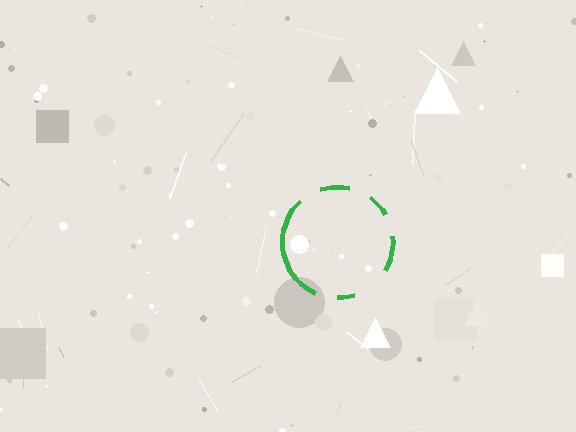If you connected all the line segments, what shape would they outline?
They would outline a circle.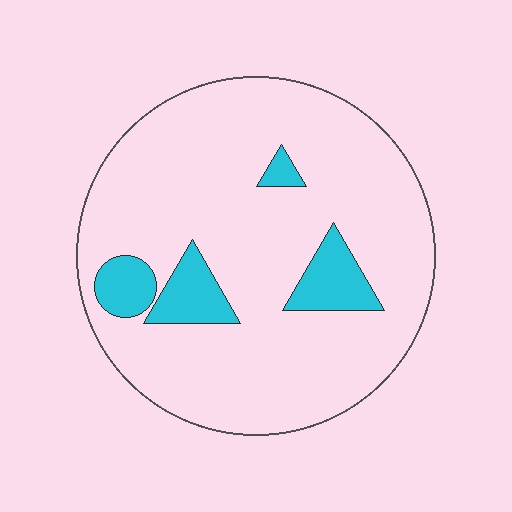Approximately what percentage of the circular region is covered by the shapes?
Approximately 15%.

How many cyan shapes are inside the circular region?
4.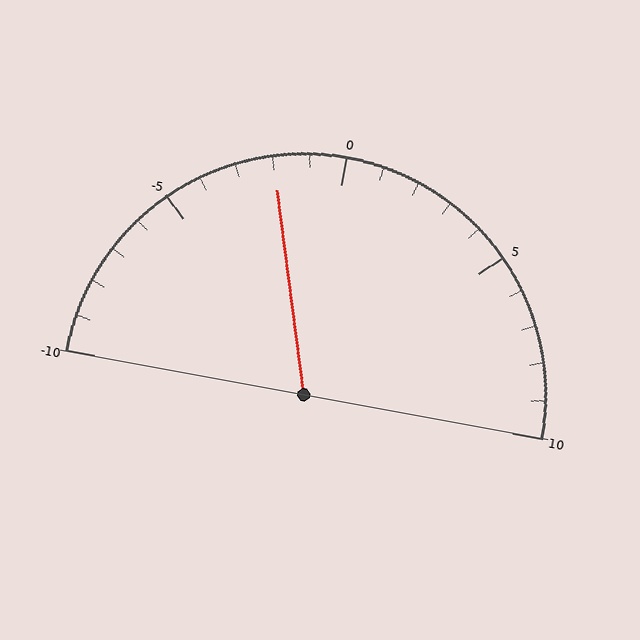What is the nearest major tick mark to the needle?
The nearest major tick mark is 0.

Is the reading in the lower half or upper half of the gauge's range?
The reading is in the lower half of the range (-10 to 10).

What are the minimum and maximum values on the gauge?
The gauge ranges from -10 to 10.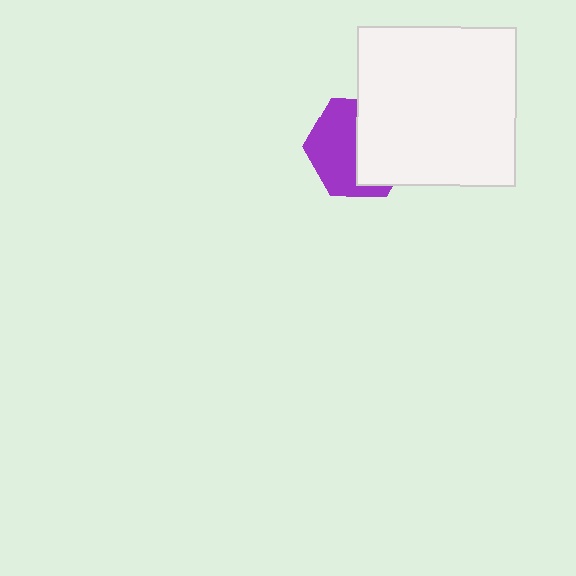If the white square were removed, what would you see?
You would see the complete purple hexagon.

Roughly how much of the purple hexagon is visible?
About half of it is visible (roughly 52%).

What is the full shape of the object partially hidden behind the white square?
The partially hidden object is a purple hexagon.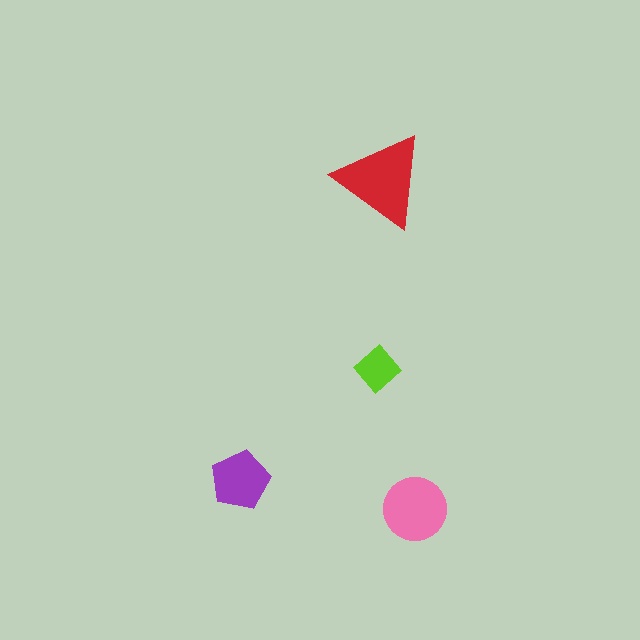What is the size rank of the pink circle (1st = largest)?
2nd.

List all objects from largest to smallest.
The red triangle, the pink circle, the purple pentagon, the lime diamond.